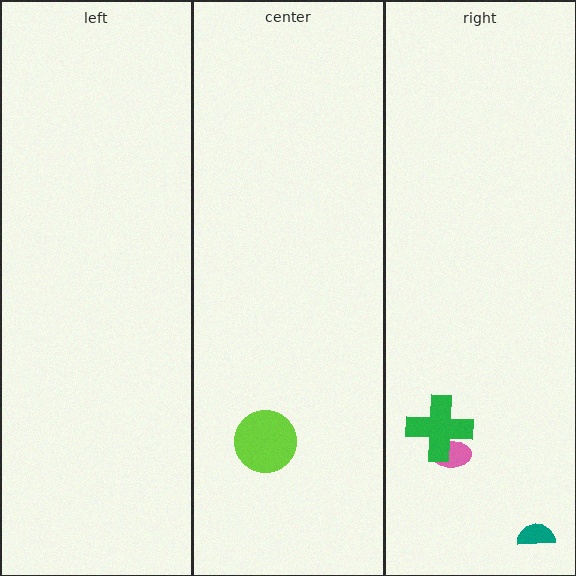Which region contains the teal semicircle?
The right region.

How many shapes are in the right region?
3.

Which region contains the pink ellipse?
The right region.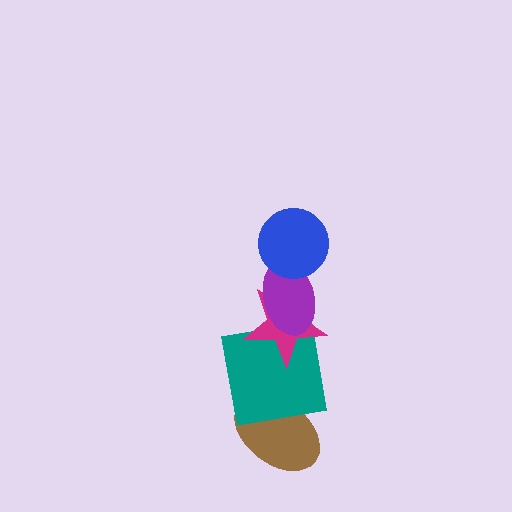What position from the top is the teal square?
The teal square is 4th from the top.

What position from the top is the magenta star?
The magenta star is 3rd from the top.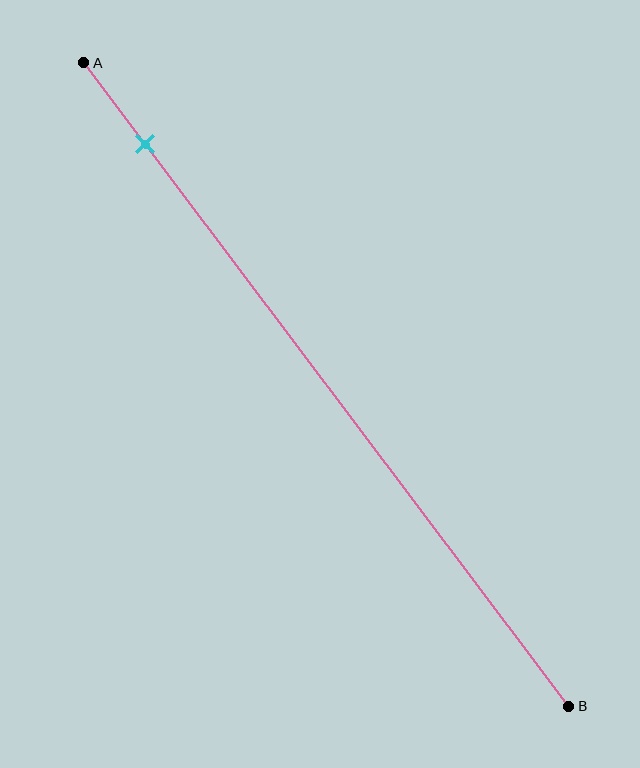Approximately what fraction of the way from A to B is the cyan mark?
The cyan mark is approximately 15% of the way from A to B.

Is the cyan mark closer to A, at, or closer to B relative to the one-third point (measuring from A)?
The cyan mark is closer to point A than the one-third point of segment AB.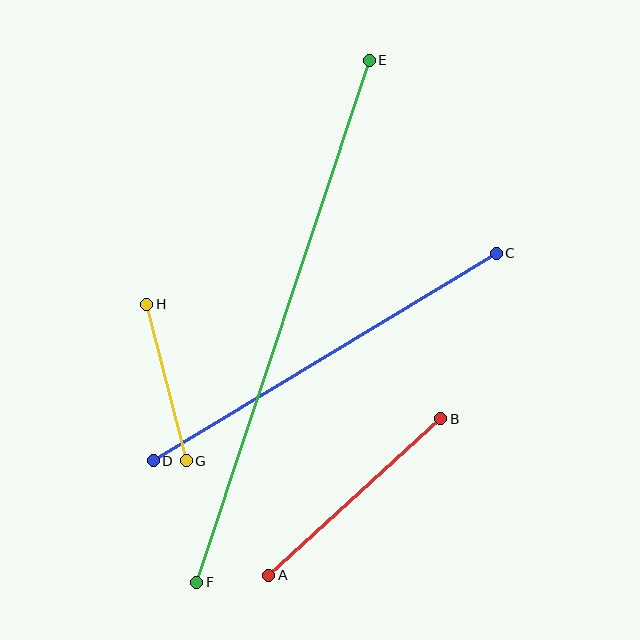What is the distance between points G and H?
The distance is approximately 161 pixels.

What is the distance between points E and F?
The distance is approximately 550 pixels.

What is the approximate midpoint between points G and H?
The midpoint is at approximately (167, 382) pixels.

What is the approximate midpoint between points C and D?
The midpoint is at approximately (325, 357) pixels.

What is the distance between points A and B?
The distance is approximately 232 pixels.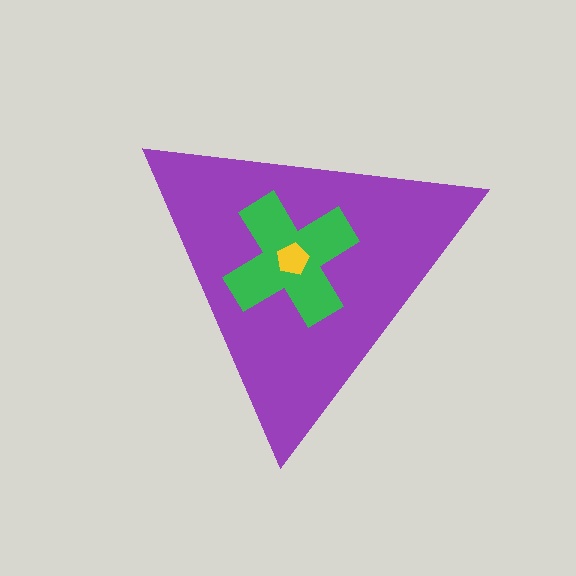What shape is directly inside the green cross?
The yellow pentagon.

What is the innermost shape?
The yellow pentagon.